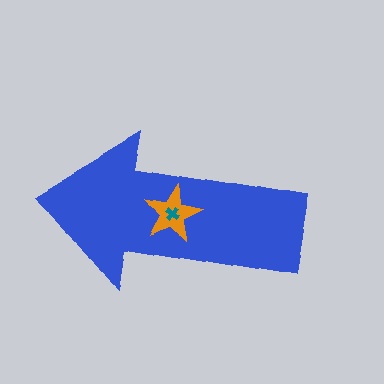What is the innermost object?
The teal cross.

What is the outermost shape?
The blue arrow.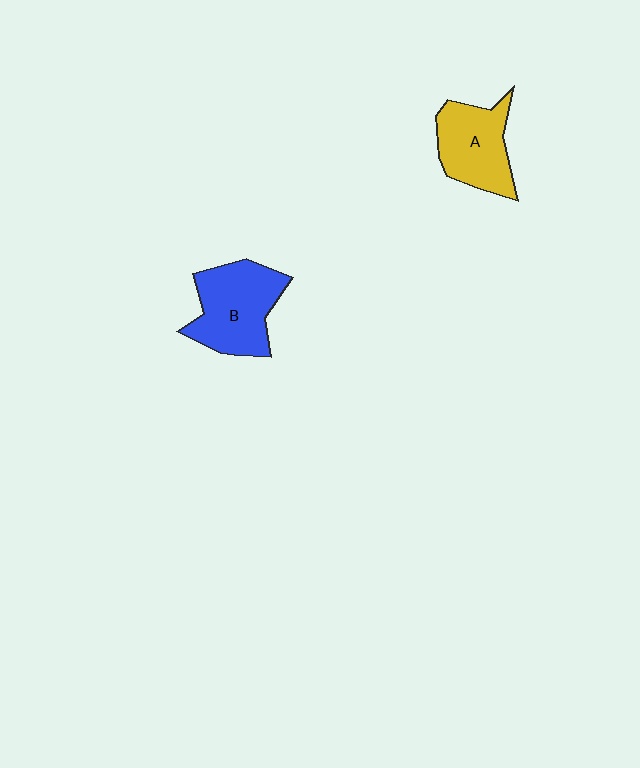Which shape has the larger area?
Shape B (blue).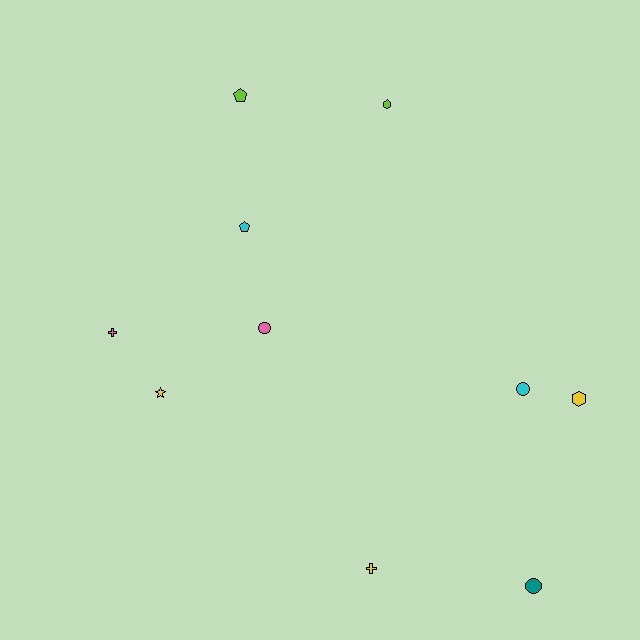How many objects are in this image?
There are 10 objects.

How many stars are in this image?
There is 1 star.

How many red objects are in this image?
There are no red objects.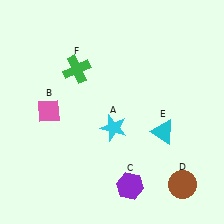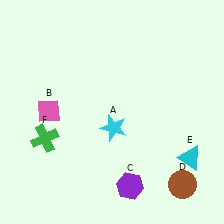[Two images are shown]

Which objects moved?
The objects that moved are: the cyan triangle (E), the green cross (F).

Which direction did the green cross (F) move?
The green cross (F) moved down.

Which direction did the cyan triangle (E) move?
The cyan triangle (E) moved right.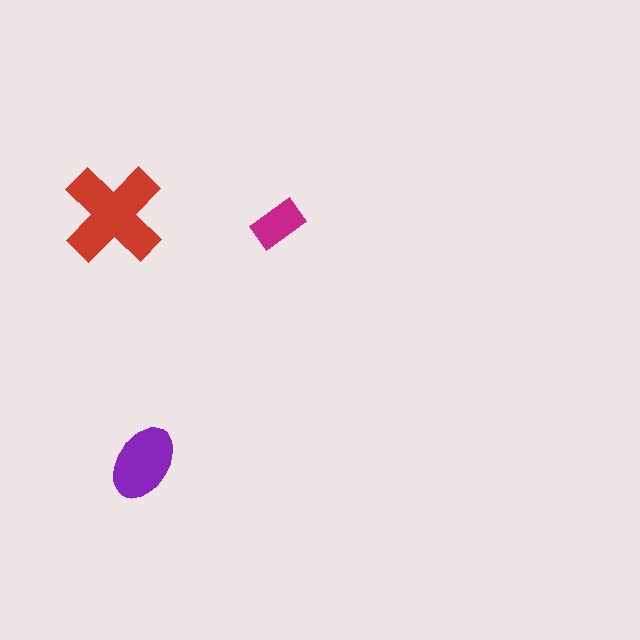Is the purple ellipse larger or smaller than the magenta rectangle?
Larger.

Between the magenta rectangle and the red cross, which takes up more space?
The red cross.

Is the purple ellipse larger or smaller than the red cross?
Smaller.